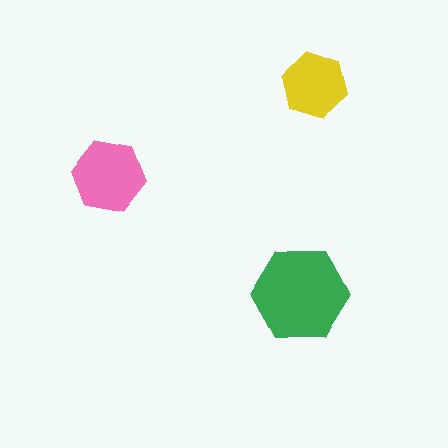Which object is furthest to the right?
The yellow hexagon is rightmost.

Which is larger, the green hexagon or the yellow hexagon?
The green one.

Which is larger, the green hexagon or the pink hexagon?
The green one.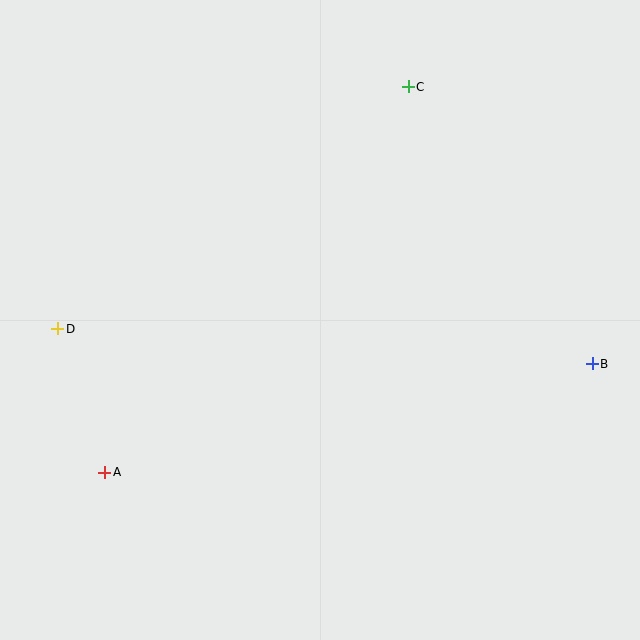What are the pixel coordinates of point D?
Point D is at (58, 329).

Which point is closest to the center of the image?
Point C at (408, 87) is closest to the center.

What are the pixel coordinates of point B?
Point B is at (592, 364).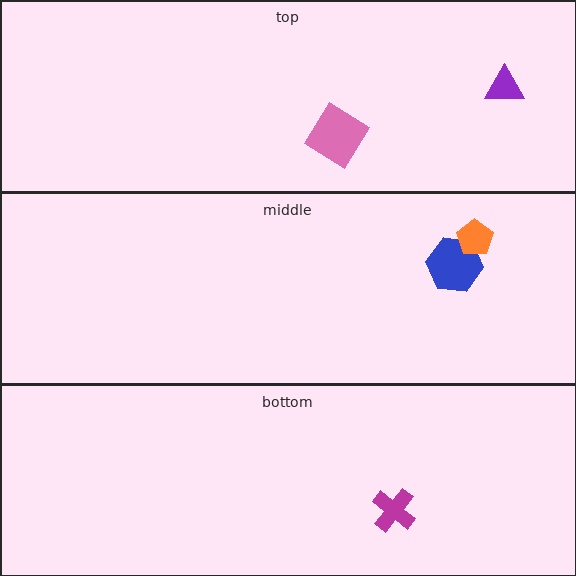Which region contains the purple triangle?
The top region.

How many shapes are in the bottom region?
1.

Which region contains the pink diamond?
The top region.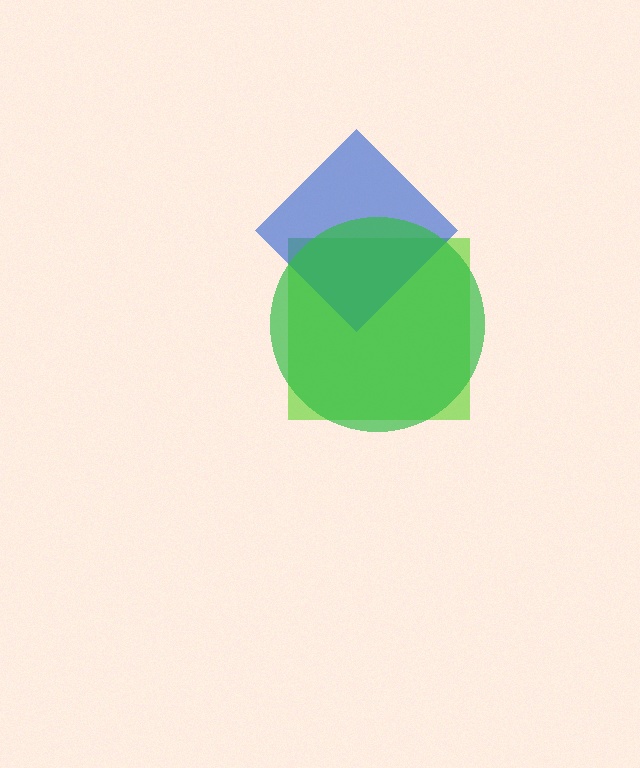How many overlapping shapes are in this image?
There are 3 overlapping shapes in the image.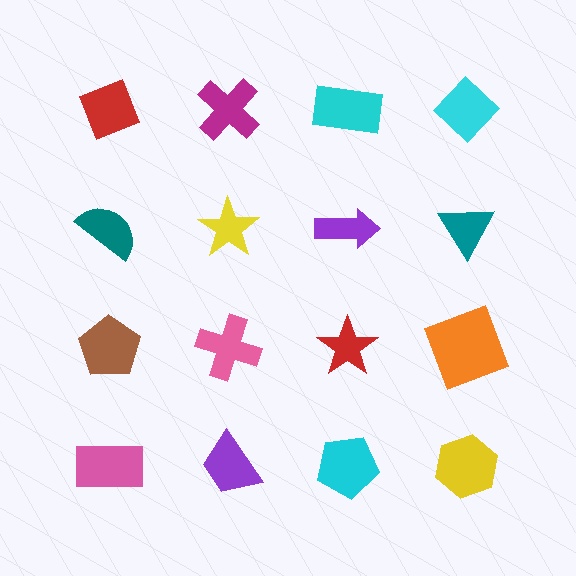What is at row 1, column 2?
A magenta cross.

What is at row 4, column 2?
A purple trapezoid.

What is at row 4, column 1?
A pink rectangle.